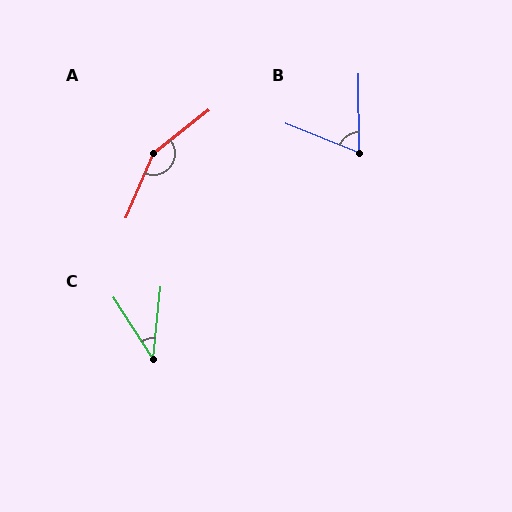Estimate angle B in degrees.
Approximately 68 degrees.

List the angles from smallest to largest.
C (39°), B (68°), A (152°).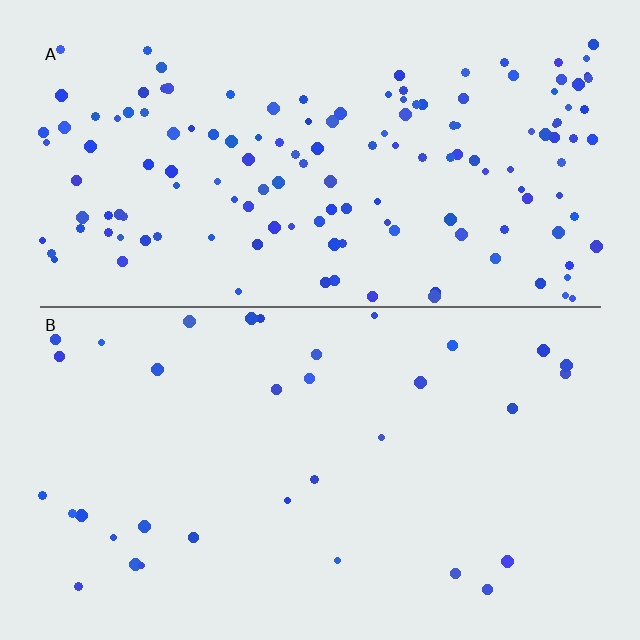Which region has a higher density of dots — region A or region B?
A (the top).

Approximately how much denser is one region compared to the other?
Approximately 4.3× — region A over region B.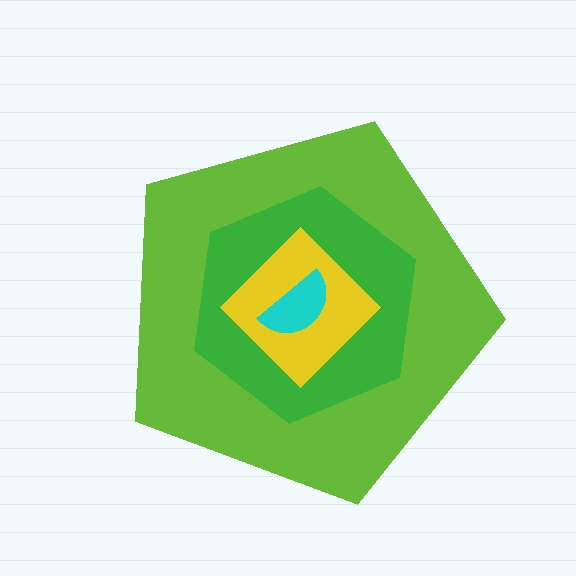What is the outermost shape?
The lime pentagon.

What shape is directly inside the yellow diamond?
The cyan semicircle.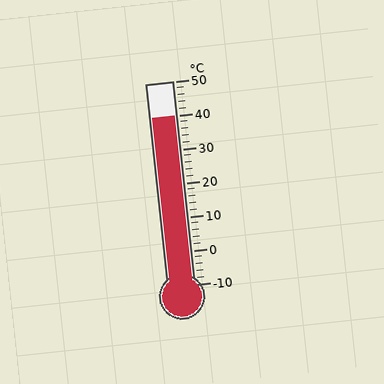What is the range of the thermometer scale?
The thermometer scale ranges from -10°C to 50°C.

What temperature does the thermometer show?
The thermometer shows approximately 40°C.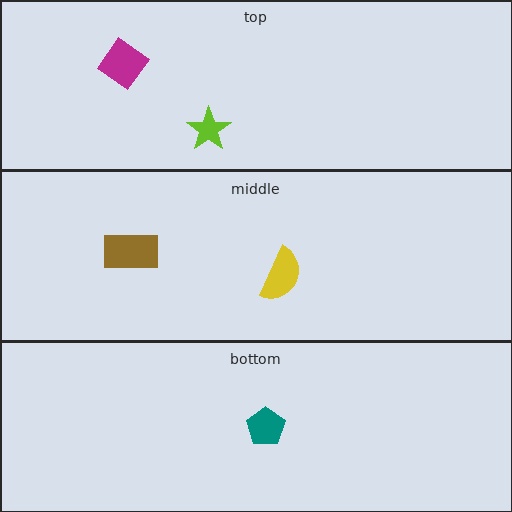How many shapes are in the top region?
2.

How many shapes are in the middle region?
2.